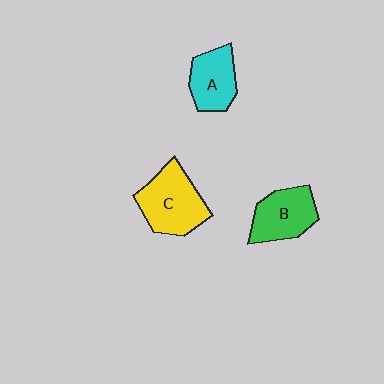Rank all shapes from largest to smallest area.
From largest to smallest: C (yellow), B (green), A (cyan).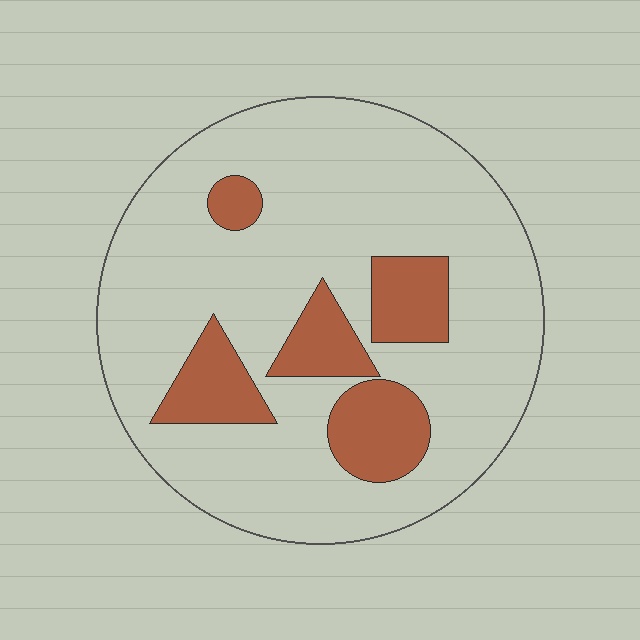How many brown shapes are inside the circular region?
5.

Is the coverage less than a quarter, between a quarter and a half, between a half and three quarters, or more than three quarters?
Less than a quarter.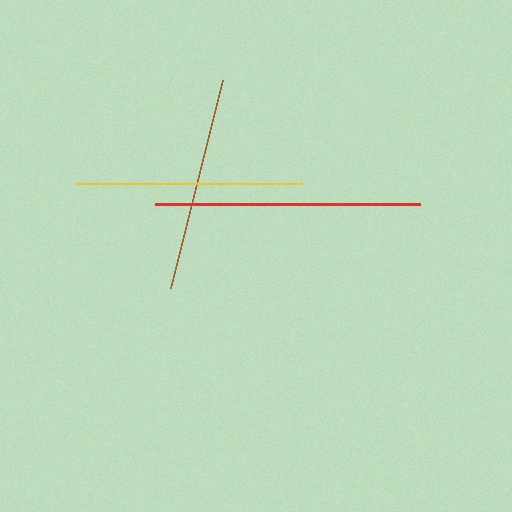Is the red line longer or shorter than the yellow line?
The red line is longer than the yellow line.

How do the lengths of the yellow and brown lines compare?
The yellow and brown lines are approximately the same length.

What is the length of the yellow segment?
The yellow segment is approximately 226 pixels long.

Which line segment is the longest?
The red line is the longest at approximately 265 pixels.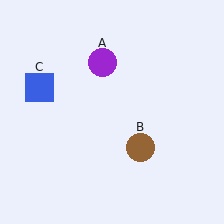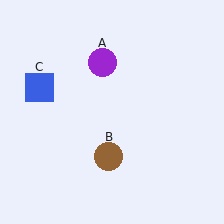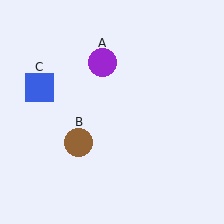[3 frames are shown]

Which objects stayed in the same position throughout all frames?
Purple circle (object A) and blue square (object C) remained stationary.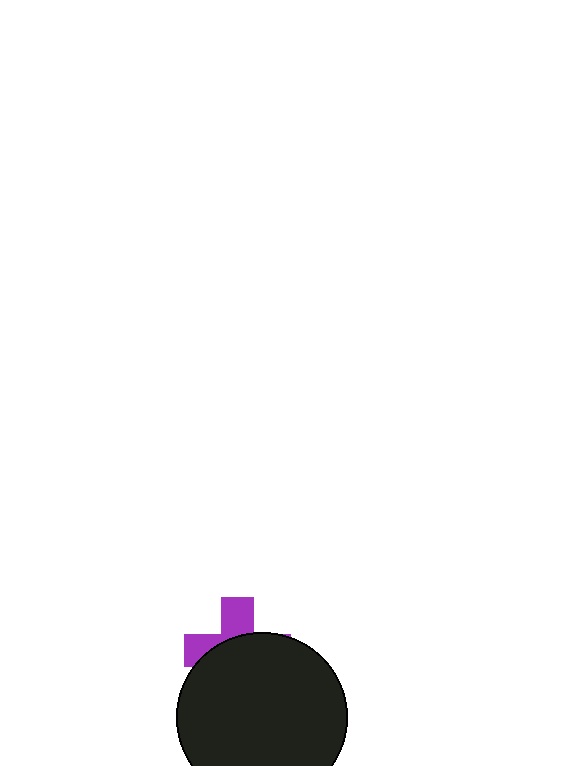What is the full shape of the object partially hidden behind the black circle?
The partially hidden object is a purple cross.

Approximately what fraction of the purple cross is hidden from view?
Roughly 64% of the purple cross is hidden behind the black circle.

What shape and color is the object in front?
The object in front is a black circle.